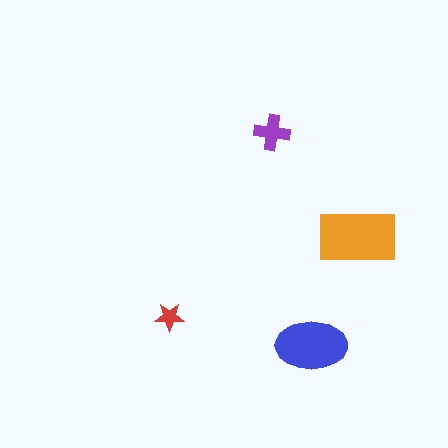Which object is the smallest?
The red star.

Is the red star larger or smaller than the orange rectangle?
Smaller.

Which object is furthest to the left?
The red star is leftmost.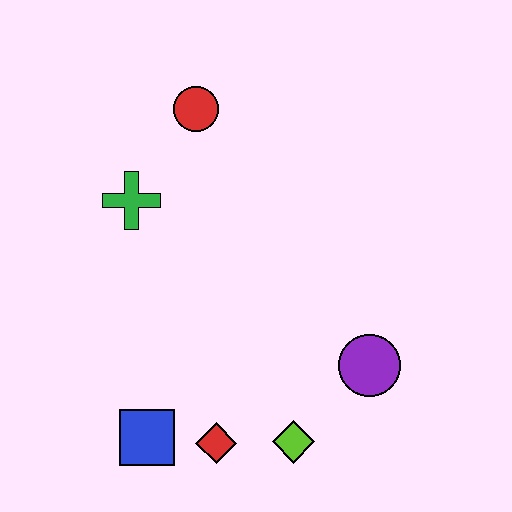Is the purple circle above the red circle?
No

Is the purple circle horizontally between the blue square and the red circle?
No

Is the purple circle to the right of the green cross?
Yes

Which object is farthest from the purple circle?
The red circle is farthest from the purple circle.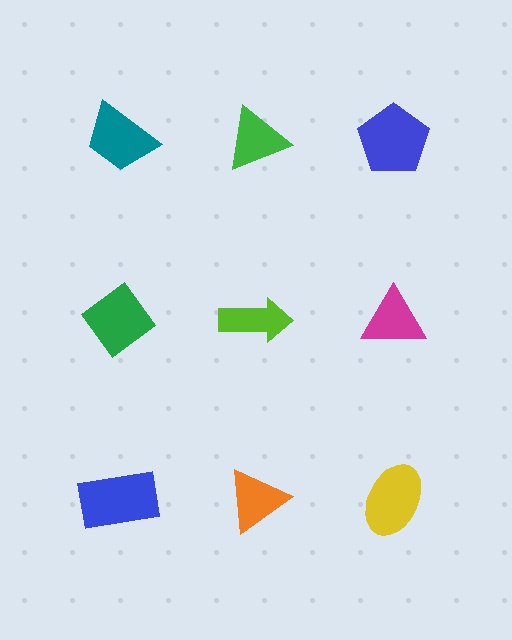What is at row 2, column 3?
A magenta triangle.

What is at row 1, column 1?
A teal trapezoid.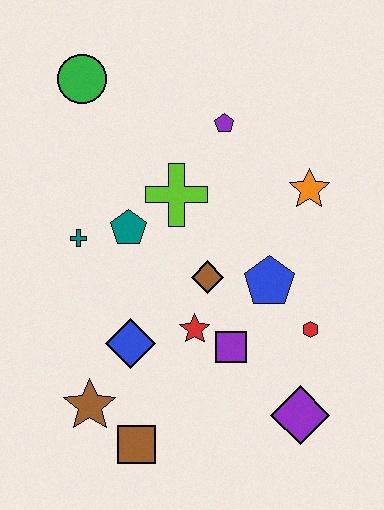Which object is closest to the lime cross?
The teal pentagon is closest to the lime cross.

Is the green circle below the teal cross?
No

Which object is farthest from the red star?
The green circle is farthest from the red star.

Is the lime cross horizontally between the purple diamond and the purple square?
No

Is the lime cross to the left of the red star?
Yes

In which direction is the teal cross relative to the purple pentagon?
The teal cross is to the left of the purple pentagon.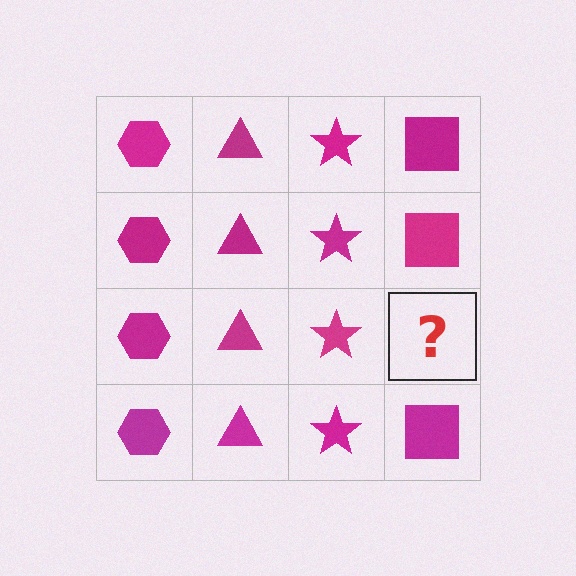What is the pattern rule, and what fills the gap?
The rule is that each column has a consistent shape. The gap should be filled with a magenta square.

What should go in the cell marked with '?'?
The missing cell should contain a magenta square.